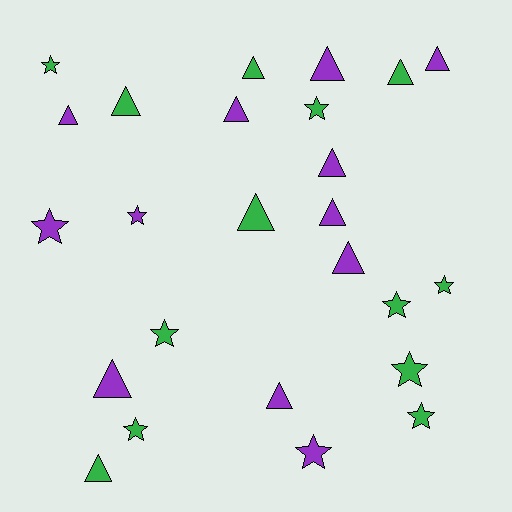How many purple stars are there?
There are 3 purple stars.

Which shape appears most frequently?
Triangle, with 14 objects.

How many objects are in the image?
There are 25 objects.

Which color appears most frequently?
Green, with 13 objects.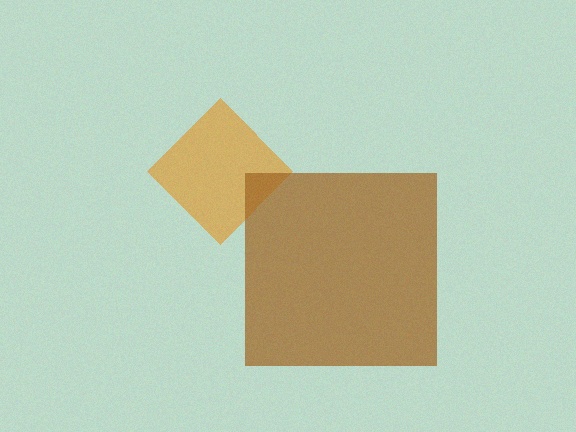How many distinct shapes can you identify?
There are 2 distinct shapes: an orange diamond, a brown square.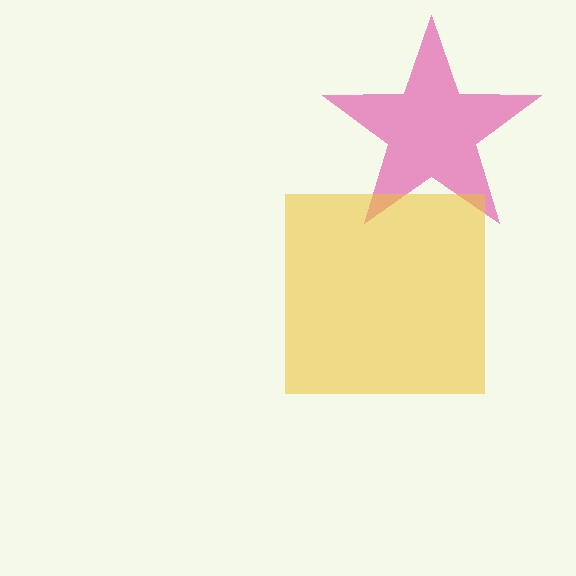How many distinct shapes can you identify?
There are 2 distinct shapes: a pink star, a yellow square.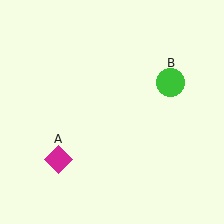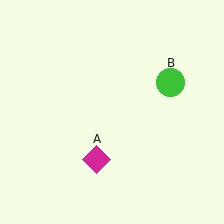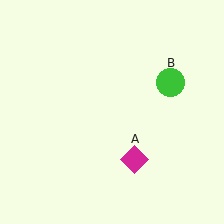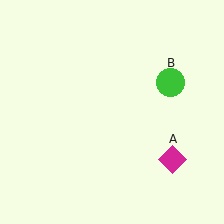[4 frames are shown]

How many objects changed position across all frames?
1 object changed position: magenta diamond (object A).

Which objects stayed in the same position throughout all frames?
Green circle (object B) remained stationary.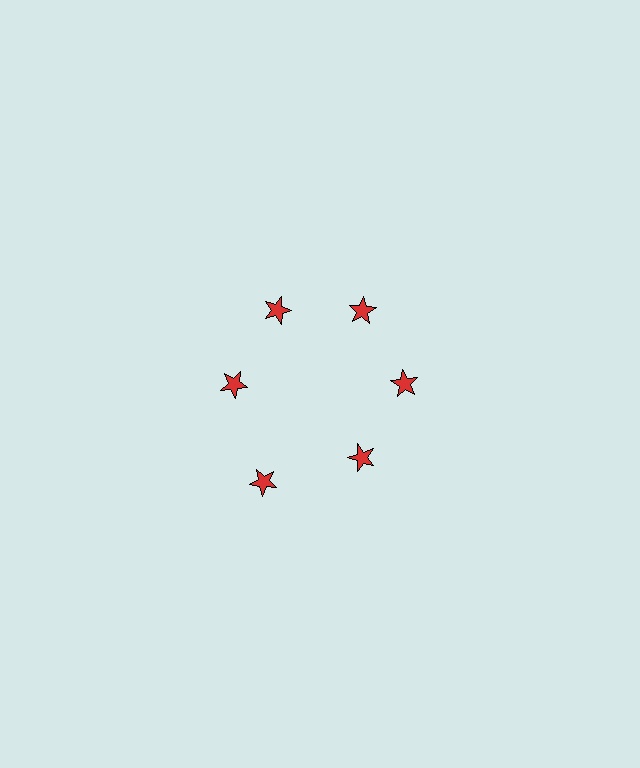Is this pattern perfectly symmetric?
No. The 6 red stars are arranged in a ring, but one element near the 7 o'clock position is pushed outward from the center, breaking the 6-fold rotational symmetry.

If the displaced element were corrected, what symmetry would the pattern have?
It would have 6-fold rotational symmetry — the pattern would map onto itself every 60 degrees.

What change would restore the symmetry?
The symmetry would be restored by moving it inward, back onto the ring so that all 6 stars sit at equal angles and equal distance from the center.